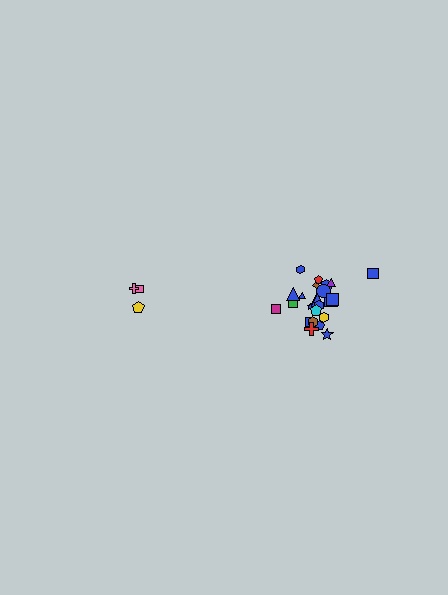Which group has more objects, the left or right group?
The right group.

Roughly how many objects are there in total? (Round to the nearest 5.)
Roughly 30 objects in total.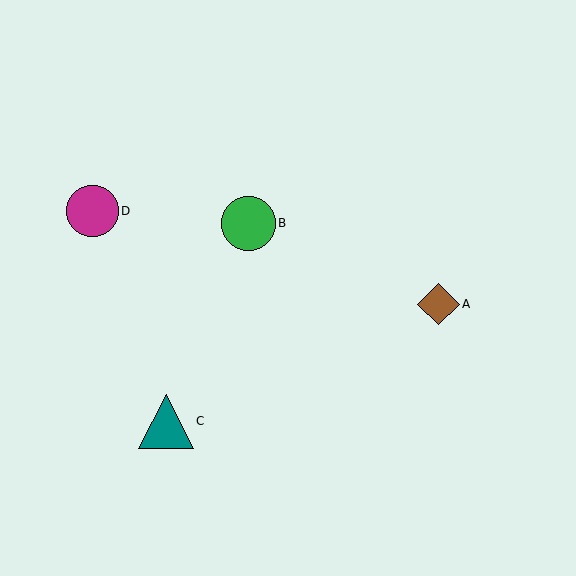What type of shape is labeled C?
Shape C is a teal triangle.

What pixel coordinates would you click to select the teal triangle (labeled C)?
Click at (166, 421) to select the teal triangle C.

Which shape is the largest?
The teal triangle (labeled C) is the largest.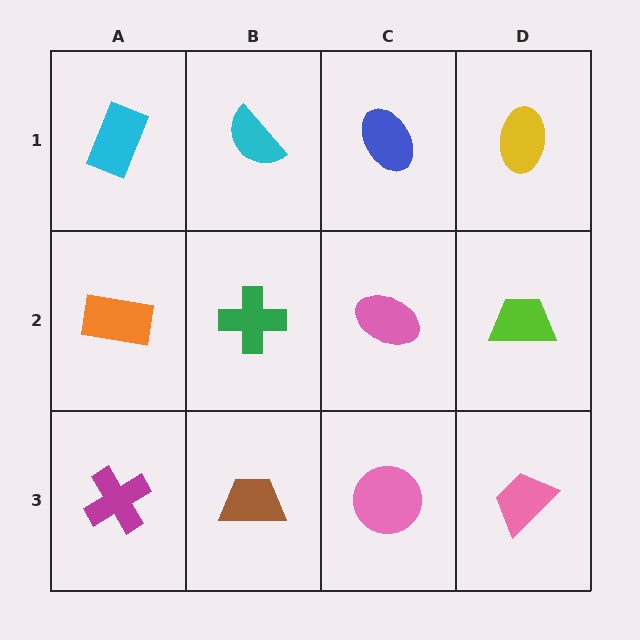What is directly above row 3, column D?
A lime trapezoid.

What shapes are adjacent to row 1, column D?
A lime trapezoid (row 2, column D), a blue ellipse (row 1, column C).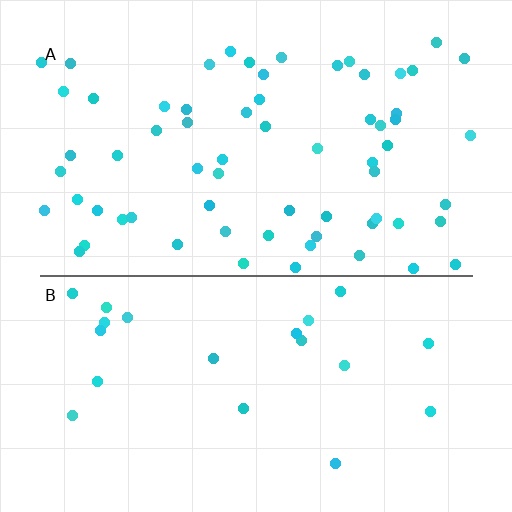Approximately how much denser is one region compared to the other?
Approximately 3.1× — region A over region B.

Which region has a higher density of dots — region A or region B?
A (the top).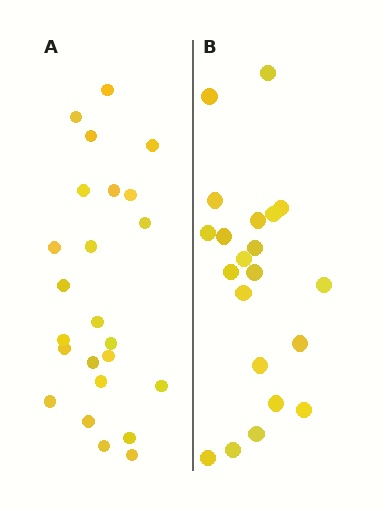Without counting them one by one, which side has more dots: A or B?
Region A (the left region) has more dots.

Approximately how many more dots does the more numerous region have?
Region A has just a few more — roughly 2 or 3 more dots than region B.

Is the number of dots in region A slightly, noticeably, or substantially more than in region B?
Region A has only slightly more — the two regions are fairly close. The ratio is roughly 1.1 to 1.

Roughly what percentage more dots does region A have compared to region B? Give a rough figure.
About 15% more.